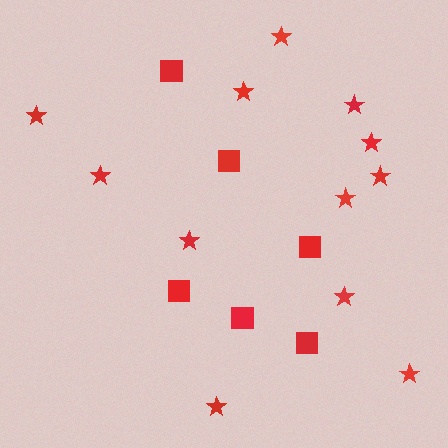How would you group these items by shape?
There are 2 groups: one group of stars (12) and one group of squares (6).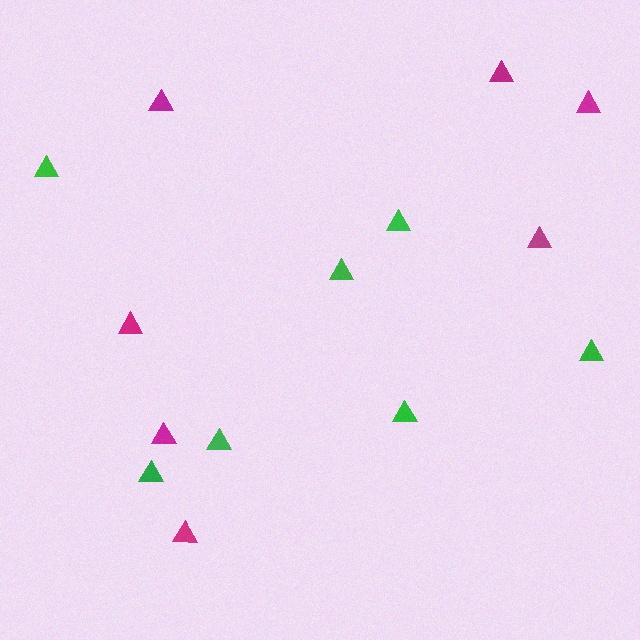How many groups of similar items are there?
There are 2 groups: one group of green triangles (7) and one group of magenta triangles (7).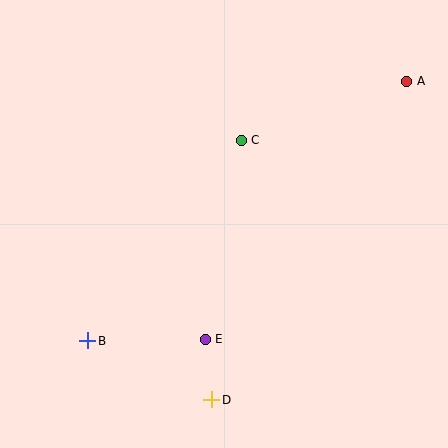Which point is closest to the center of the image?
Point C at (241, 140) is closest to the center.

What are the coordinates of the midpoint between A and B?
The midpoint between A and B is at (247, 211).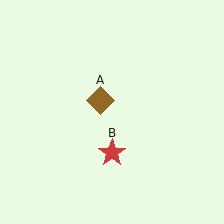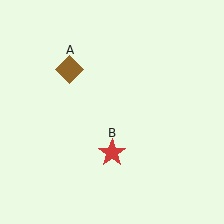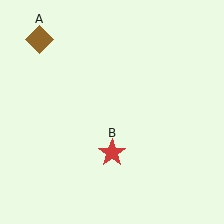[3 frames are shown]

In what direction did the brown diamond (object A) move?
The brown diamond (object A) moved up and to the left.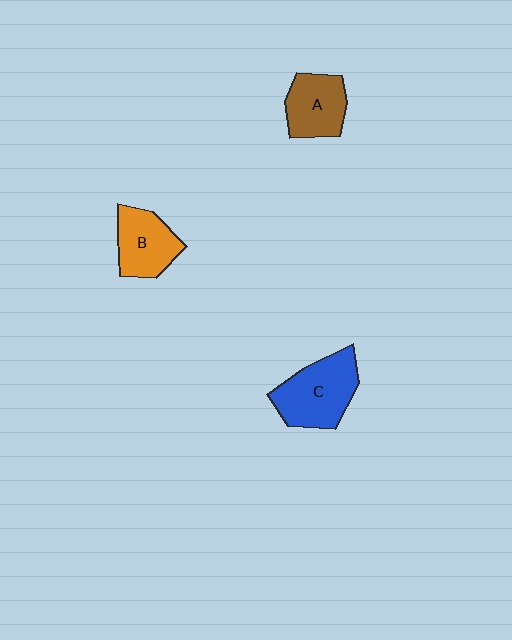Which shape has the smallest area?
Shape A (brown).